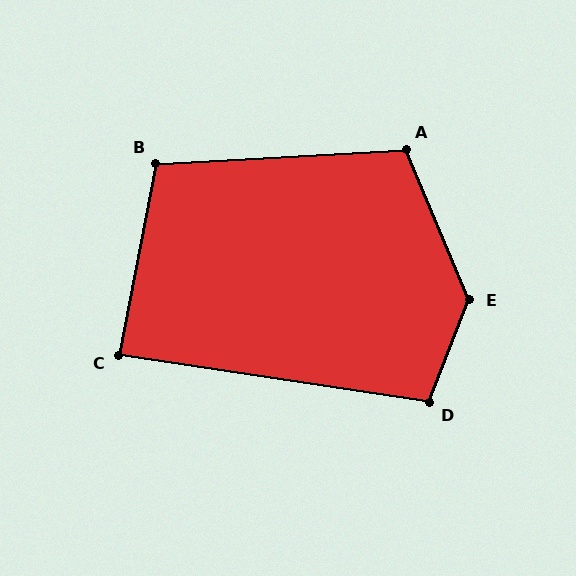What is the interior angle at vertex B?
Approximately 104 degrees (obtuse).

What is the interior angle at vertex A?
Approximately 110 degrees (obtuse).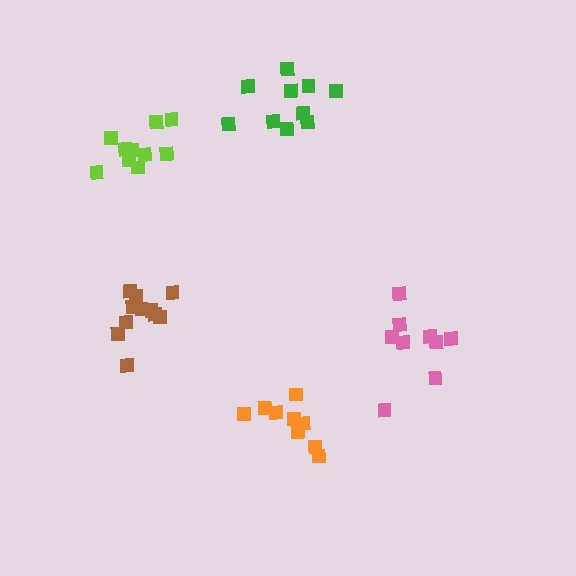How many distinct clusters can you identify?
There are 5 distinct clusters.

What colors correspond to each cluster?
The clusters are colored: orange, brown, green, pink, lime.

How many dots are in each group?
Group 1: 10 dots, Group 2: 11 dots, Group 3: 10 dots, Group 4: 9 dots, Group 5: 10 dots (50 total).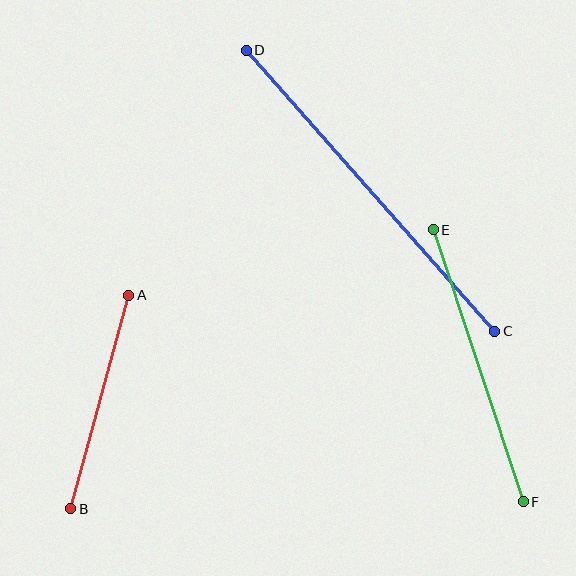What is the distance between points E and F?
The distance is approximately 286 pixels.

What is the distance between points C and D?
The distance is approximately 375 pixels.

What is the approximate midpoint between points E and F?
The midpoint is at approximately (478, 366) pixels.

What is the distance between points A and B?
The distance is approximately 221 pixels.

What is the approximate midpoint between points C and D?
The midpoint is at approximately (371, 191) pixels.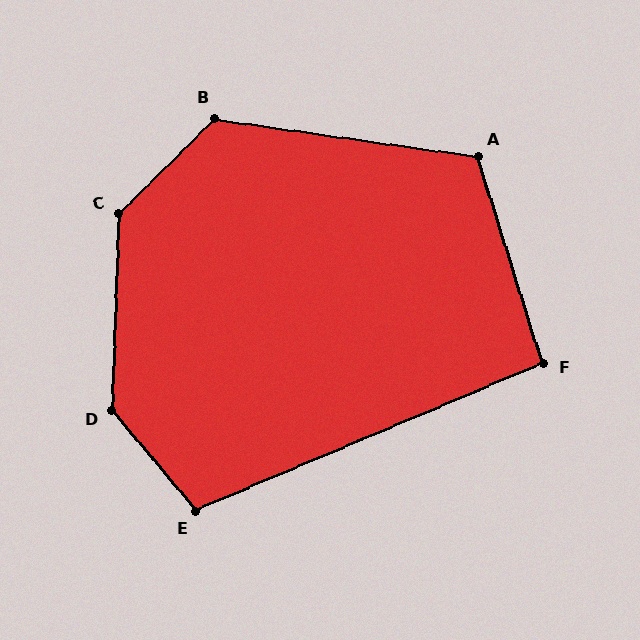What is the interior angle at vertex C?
Approximately 137 degrees (obtuse).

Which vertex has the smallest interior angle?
F, at approximately 95 degrees.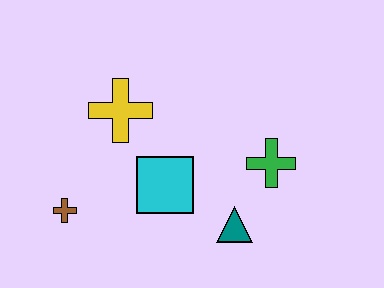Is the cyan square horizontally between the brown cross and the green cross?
Yes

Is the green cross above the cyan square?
Yes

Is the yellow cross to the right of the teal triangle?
No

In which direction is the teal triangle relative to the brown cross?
The teal triangle is to the right of the brown cross.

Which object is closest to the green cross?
The teal triangle is closest to the green cross.